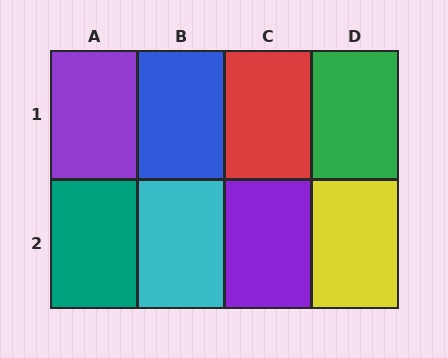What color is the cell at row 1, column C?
Red.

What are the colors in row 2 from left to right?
Teal, cyan, purple, yellow.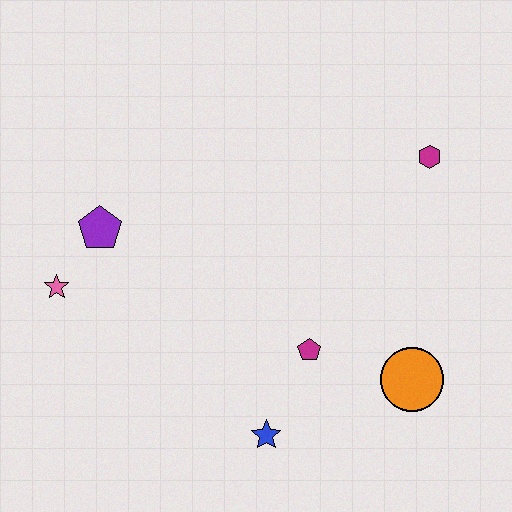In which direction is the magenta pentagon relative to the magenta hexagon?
The magenta pentagon is below the magenta hexagon.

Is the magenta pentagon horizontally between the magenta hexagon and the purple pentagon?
Yes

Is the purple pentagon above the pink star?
Yes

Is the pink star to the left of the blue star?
Yes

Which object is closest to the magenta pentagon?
The blue star is closest to the magenta pentagon.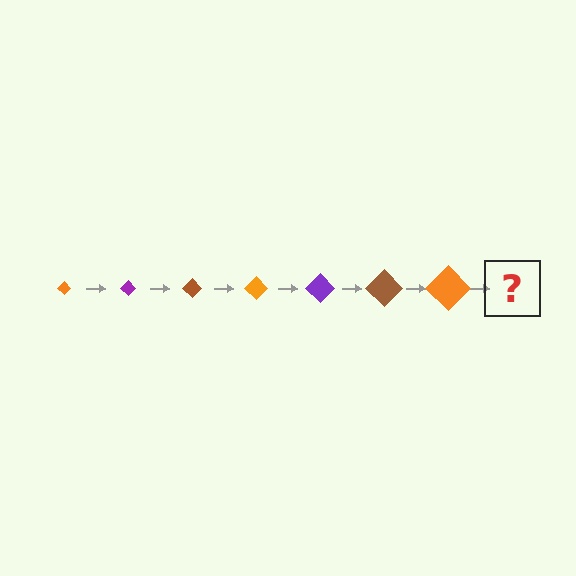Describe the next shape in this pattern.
It should be a purple diamond, larger than the previous one.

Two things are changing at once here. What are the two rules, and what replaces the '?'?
The two rules are that the diamond grows larger each step and the color cycles through orange, purple, and brown. The '?' should be a purple diamond, larger than the previous one.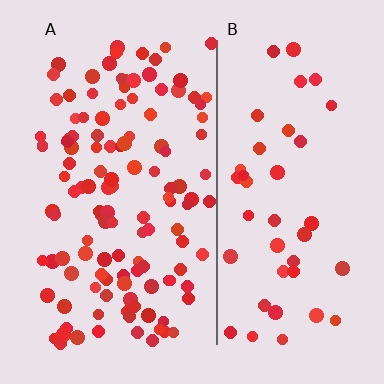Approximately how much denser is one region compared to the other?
Approximately 2.8× — region A over region B.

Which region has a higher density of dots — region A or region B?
A (the left).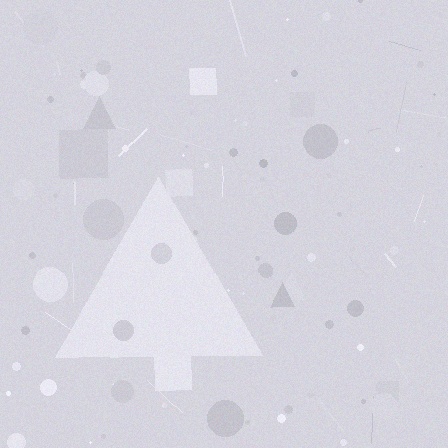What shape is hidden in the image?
A triangle is hidden in the image.